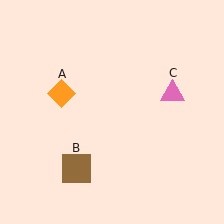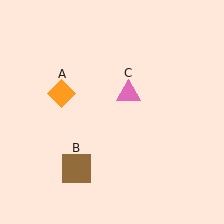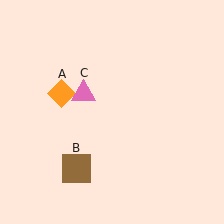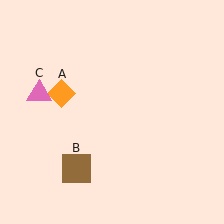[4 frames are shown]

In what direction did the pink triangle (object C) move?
The pink triangle (object C) moved left.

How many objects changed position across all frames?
1 object changed position: pink triangle (object C).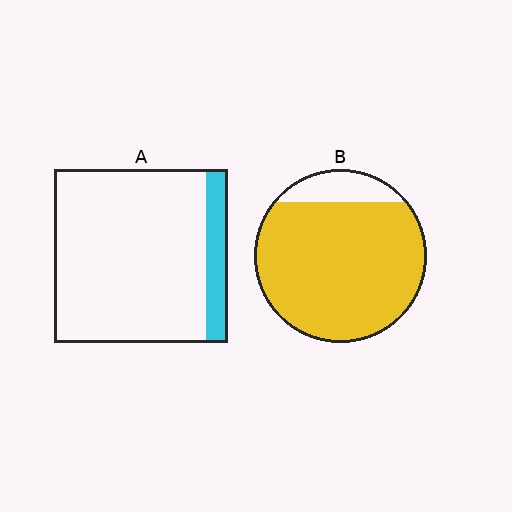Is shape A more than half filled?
No.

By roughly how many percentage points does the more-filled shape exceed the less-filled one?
By roughly 75 percentage points (B over A).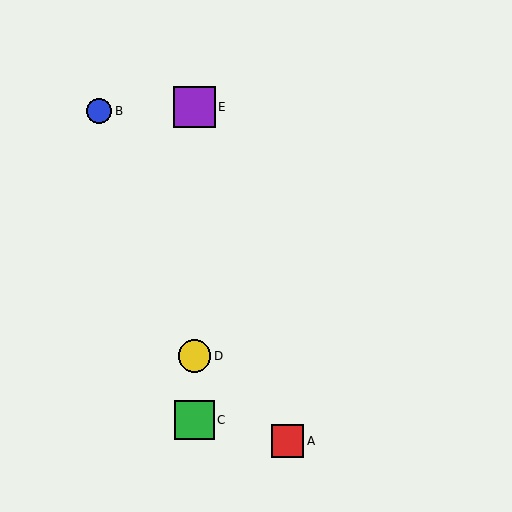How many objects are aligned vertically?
3 objects (C, D, E) are aligned vertically.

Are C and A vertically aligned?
No, C is at x≈194 and A is at x≈287.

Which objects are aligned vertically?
Objects C, D, E are aligned vertically.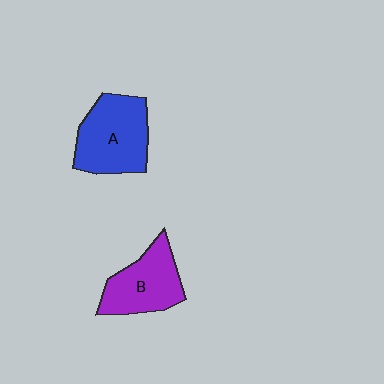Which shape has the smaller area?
Shape B (purple).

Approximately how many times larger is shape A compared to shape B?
Approximately 1.2 times.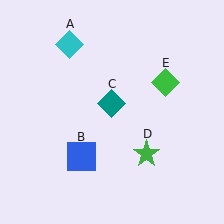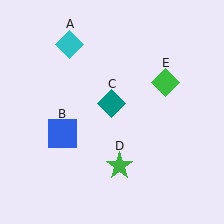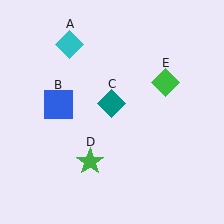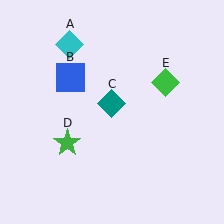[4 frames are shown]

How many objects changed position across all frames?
2 objects changed position: blue square (object B), green star (object D).